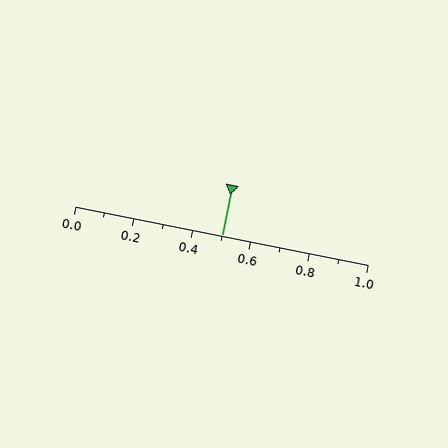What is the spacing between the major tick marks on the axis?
The major ticks are spaced 0.2 apart.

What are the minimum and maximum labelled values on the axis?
The axis runs from 0.0 to 1.0.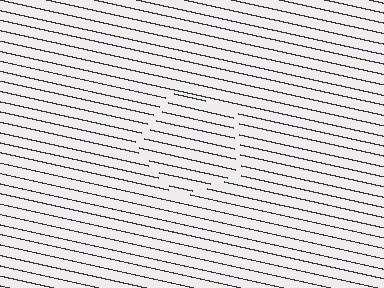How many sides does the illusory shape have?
5 sides — the line-ends trace a pentagon.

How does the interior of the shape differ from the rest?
The interior of the shape contains the same grating, shifted by half a period — the contour is defined by the phase discontinuity where line-ends from the inner and outer gratings abut.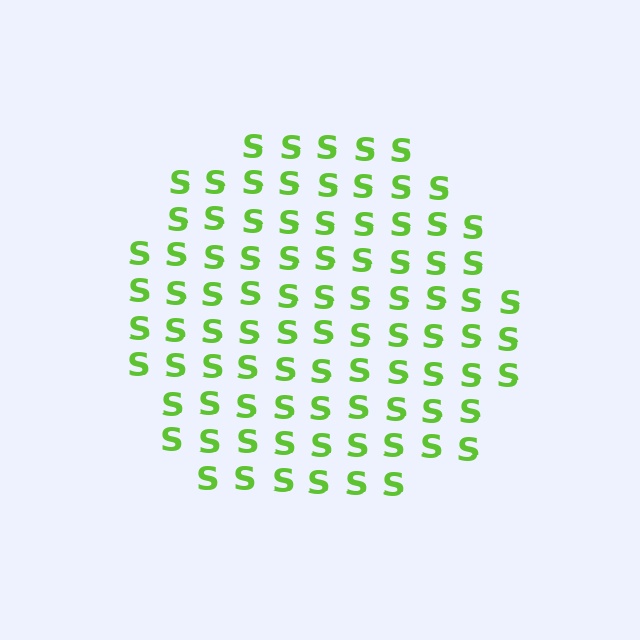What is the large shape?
The large shape is a circle.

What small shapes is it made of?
It is made of small letter S's.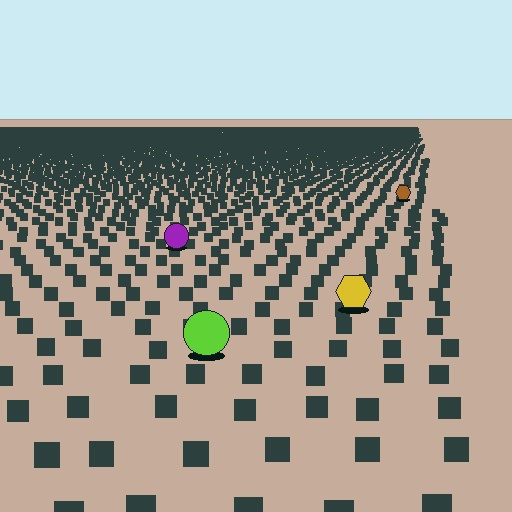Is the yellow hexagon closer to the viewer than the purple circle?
Yes. The yellow hexagon is closer — you can tell from the texture gradient: the ground texture is coarser near it.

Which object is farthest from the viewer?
The brown hexagon is farthest from the viewer. It appears smaller and the ground texture around it is denser.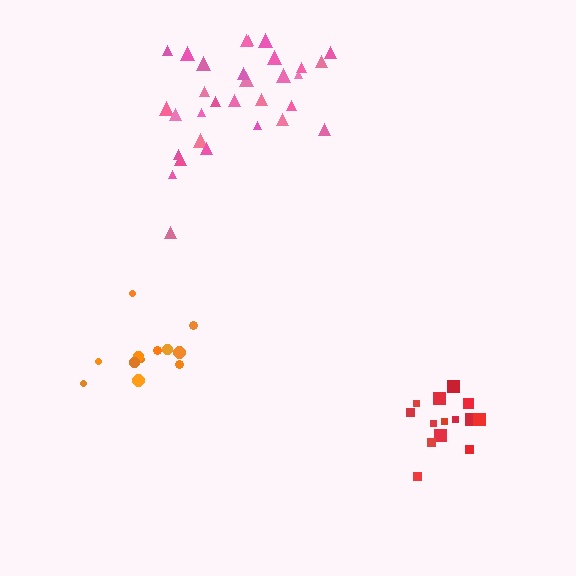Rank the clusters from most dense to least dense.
red, pink, orange.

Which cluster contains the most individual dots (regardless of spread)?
Pink (31).